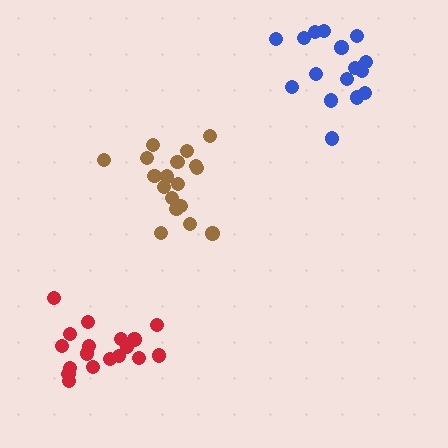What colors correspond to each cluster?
The clusters are colored: red, brown, blue.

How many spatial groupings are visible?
There are 3 spatial groupings.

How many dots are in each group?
Group 1: 18 dots, Group 2: 18 dots, Group 3: 17 dots (53 total).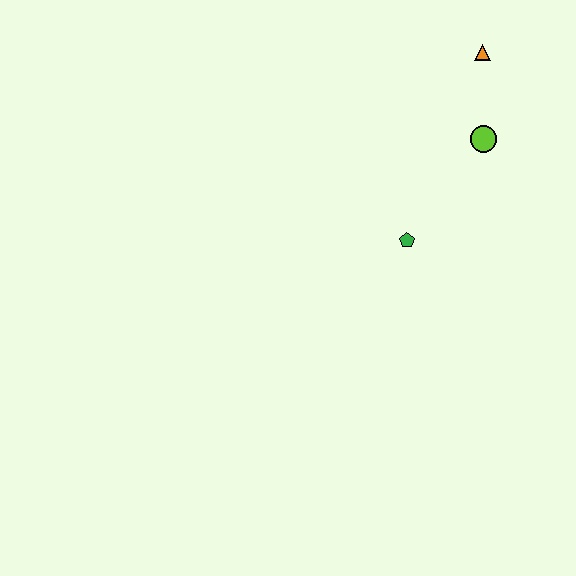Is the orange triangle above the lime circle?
Yes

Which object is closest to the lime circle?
The orange triangle is closest to the lime circle.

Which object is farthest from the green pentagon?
The orange triangle is farthest from the green pentagon.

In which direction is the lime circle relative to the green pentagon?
The lime circle is above the green pentagon.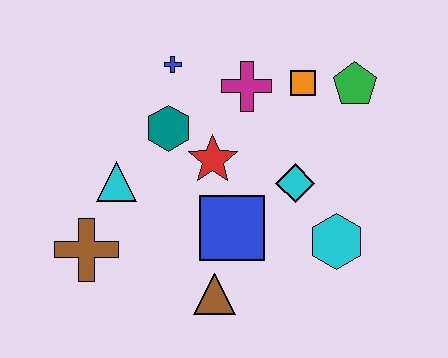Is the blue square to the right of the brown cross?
Yes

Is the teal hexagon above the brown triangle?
Yes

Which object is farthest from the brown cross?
The green pentagon is farthest from the brown cross.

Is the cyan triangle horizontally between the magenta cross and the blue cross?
No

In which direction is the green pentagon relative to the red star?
The green pentagon is to the right of the red star.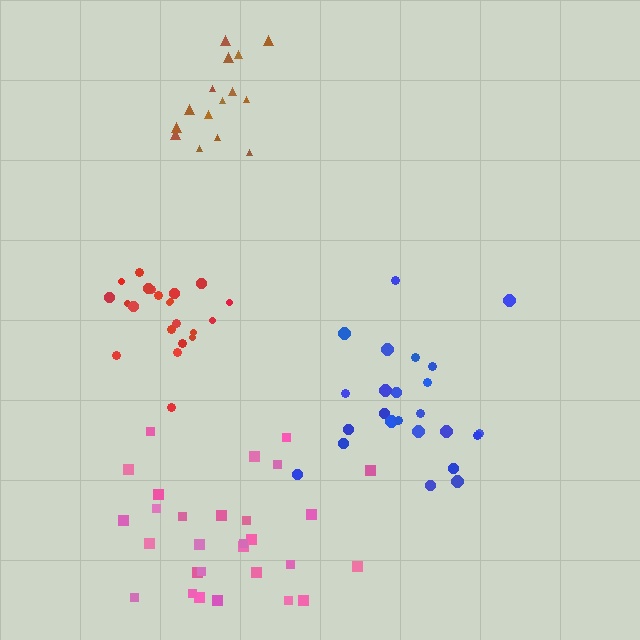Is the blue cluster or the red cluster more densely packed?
Red.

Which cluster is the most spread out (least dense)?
Pink.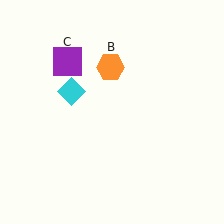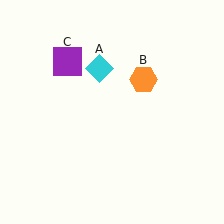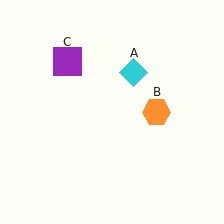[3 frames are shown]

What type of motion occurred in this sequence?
The cyan diamond (object A), orange hexagon (object B) rotated clockwise around the center of the scene.